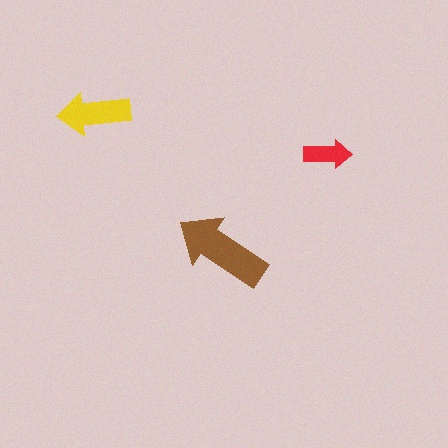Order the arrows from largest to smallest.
the brown one, the yellow one, the red one.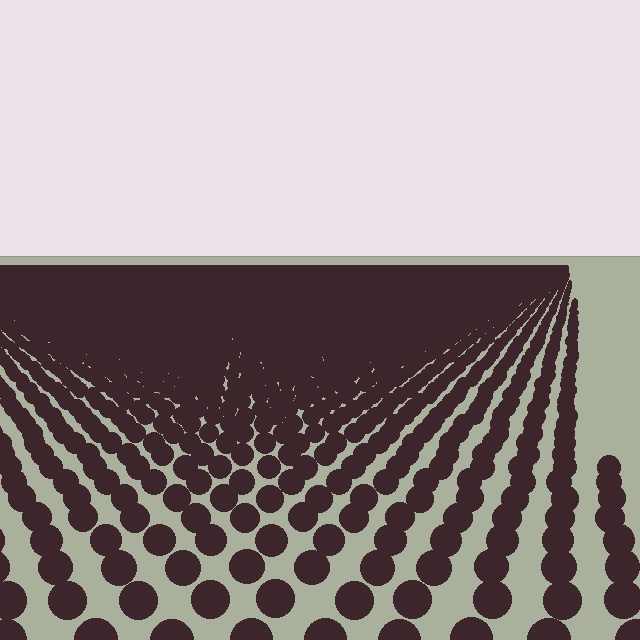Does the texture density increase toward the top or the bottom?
Density increases toward the top.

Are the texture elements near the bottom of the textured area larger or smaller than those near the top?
Larger. Near the bottom, elements are closer to the viewer and appear at a bigger on-screen size.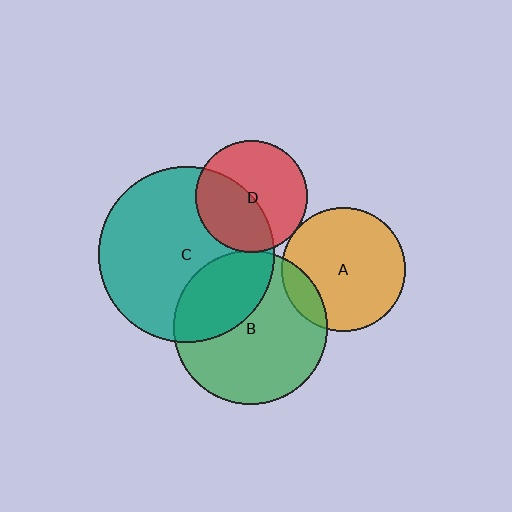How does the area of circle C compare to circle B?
Approximately 1.3 times.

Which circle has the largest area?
Circle C (teal).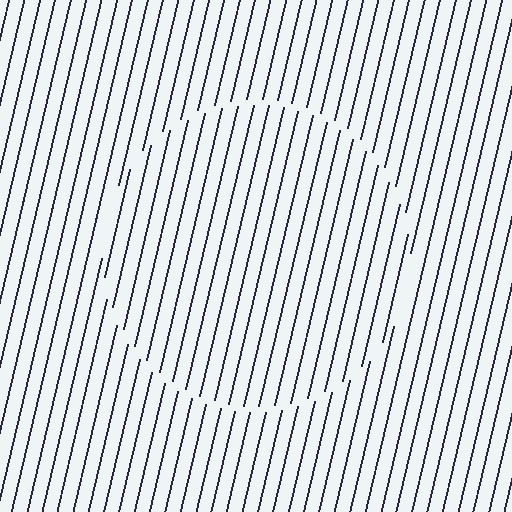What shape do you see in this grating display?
An illusory circle. The interior of the shape contains the same grating, shifted by half a period — the contour is defined by the phase discontinuity where line-ends from the inner and outer gratings abut.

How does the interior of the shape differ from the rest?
The interior of the shape contains the same grating, shifted by half a period — the contour is defined by the phase discontinuity where line-ends from the inner and outer gratings abut.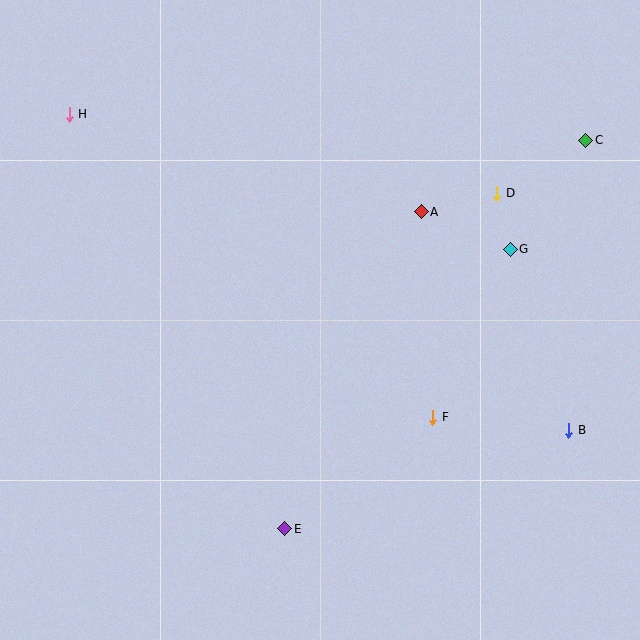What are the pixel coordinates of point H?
Point H is at (69, 114).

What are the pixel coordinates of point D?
Point D is at (497, 193).